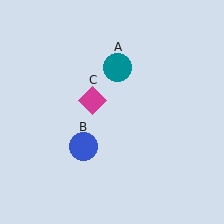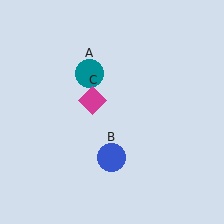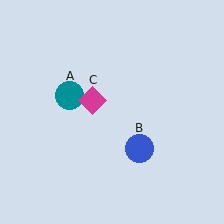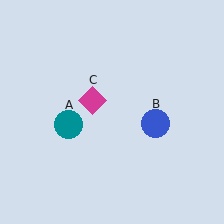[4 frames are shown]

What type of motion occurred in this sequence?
The teal circle (object A), blue circle (object B) rotated counterclockwise around the center of the scene.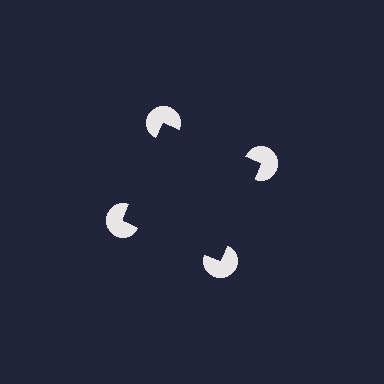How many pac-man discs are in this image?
There are 4 — one at each vertex of the illusory square.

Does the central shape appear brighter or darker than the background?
It typically appears slightly darker than the background, even though no actual brightness change is drawn.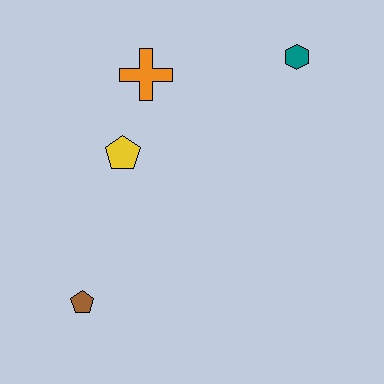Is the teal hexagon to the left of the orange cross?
No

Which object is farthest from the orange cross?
The brown pentagon is farthest from the orange cross.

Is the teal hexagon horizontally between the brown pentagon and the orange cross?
No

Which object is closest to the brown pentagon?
The yellow pentagon is closest to the brown pentagon.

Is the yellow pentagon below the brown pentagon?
No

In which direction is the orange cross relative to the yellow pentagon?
The orange cross is above the yellow pentagon.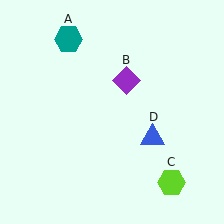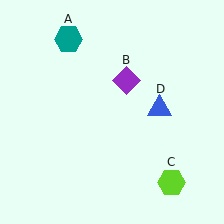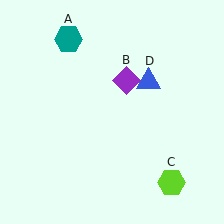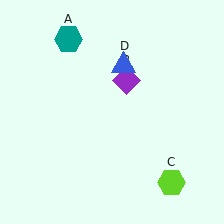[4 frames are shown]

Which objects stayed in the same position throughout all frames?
Teal hexagon (object A) and purple diamond (object B) and lime hexagon (object C) remained stationary.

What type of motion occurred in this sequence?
The blue triangle (object D) rotated counterclockwise around the center of the scene.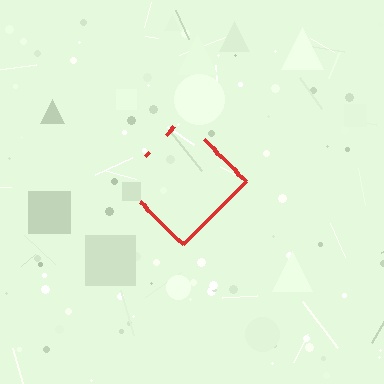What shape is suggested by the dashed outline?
The dashed outline suggests a diamond.